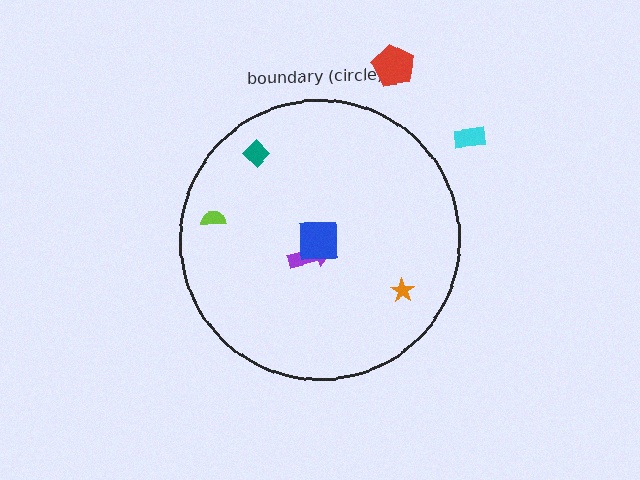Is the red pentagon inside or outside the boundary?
Outside.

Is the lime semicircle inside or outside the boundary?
Inside.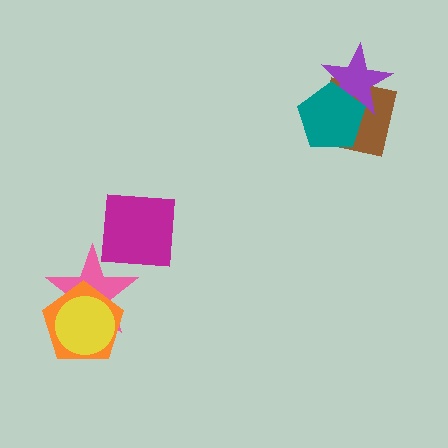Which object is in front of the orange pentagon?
The yellow circle is in front of the orange pentagon.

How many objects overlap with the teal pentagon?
2 objects overlap with the teal pentagon.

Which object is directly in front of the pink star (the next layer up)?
The orange pentagon is directly in front of the pink star.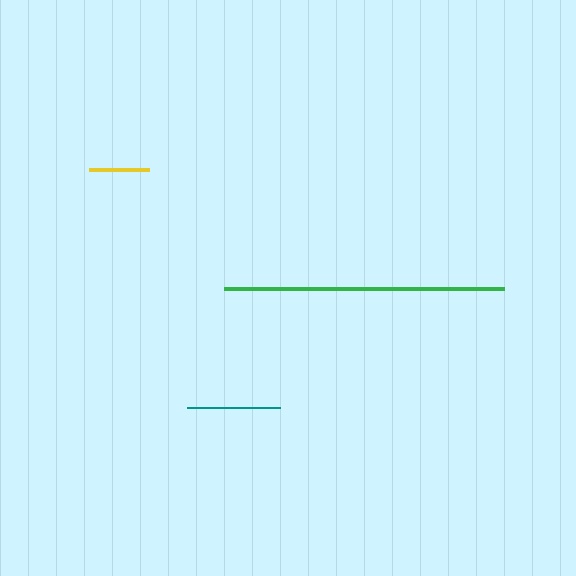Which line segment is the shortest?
The yellow line is the shortest at approximately 61 pixels.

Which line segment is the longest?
The green line is the longest at approximately 280 pixels.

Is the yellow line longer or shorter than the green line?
The green line is longer than the yellow line.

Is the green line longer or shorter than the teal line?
The green line is longer than the teal line.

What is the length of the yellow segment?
The yellow segment is approximately 61 pixels long.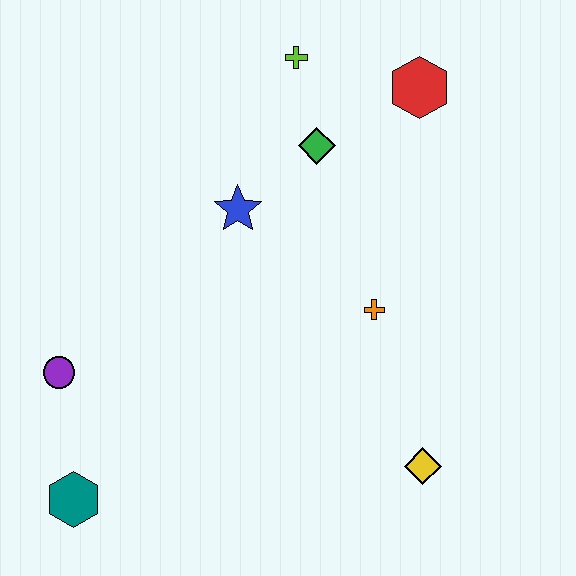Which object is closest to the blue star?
The green diamond is closest to the blue star.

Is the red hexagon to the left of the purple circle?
No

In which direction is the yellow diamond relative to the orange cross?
The yellow diamond is below the orange cross.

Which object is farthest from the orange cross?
The teal hexagon is farthest from the orange cross.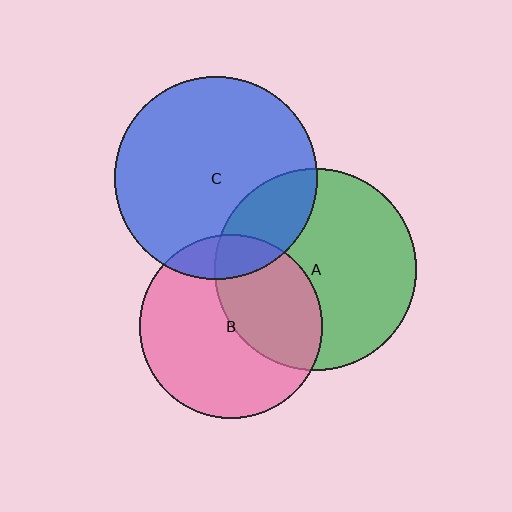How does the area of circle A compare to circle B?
Approximately 1.2 times.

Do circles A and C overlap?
Yes.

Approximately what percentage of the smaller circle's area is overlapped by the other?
Approximately 20%.